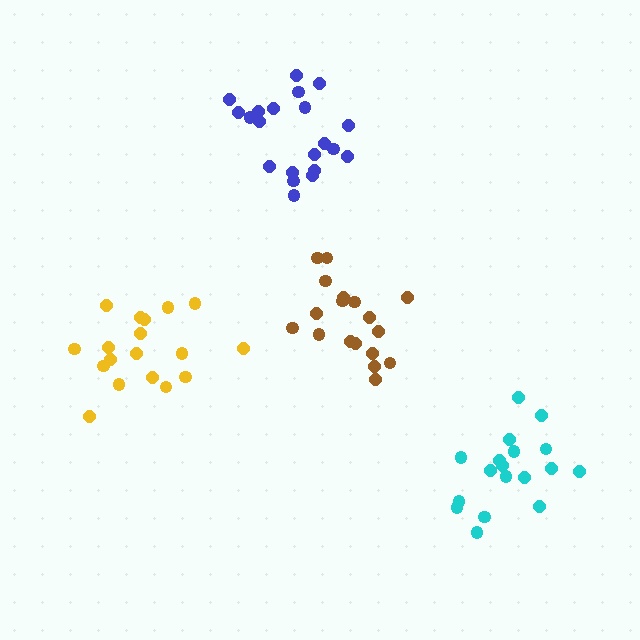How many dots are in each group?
Group 1: 18 dots, Group 2: 18 dots, Group 3: 21 dots, Group 4: 18 dots (75 total).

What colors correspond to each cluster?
The clusters are colored: brown, yellow, blue, cyan.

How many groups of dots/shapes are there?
There are 4 groups.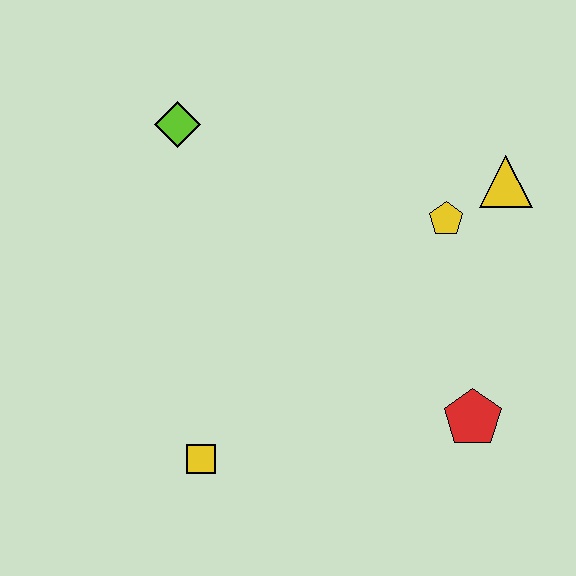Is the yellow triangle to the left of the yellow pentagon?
No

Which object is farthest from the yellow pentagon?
The yellow square is farthest from the yellow pentagon.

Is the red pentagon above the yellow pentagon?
No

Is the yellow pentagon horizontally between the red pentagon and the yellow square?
Yes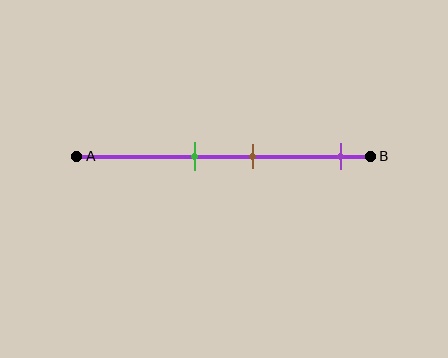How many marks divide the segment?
There are 3 marks dividing the segment.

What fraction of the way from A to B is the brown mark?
The brown mark is approximately 60% (0.6) of the way from A to B.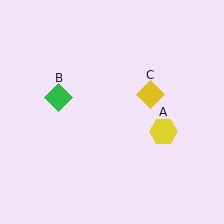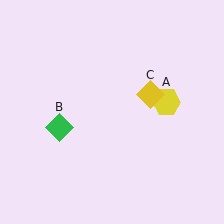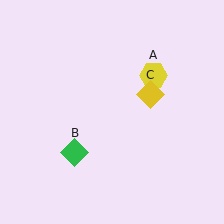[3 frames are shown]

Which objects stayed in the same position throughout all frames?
Yellow diamond (object C) remained stationary.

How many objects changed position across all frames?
2 objects changed position: yellow hexagon (object A), green diamond (object B).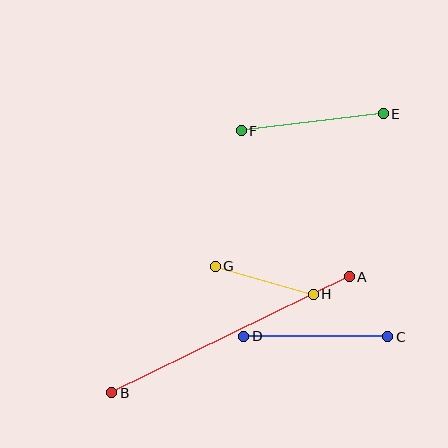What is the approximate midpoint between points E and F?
The midpoint is at approximately (312, 122) pixels.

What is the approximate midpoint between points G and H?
The midpoint is at approximately (264, 280) pixels.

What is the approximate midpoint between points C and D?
The midpoint is at approximately (316, 336) pixels.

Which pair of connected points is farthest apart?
Points A and B are farthest apart.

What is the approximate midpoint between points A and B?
The midpoint is at approximately (231, 335) pixels.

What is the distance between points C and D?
The distance is approximately 144 pixels.